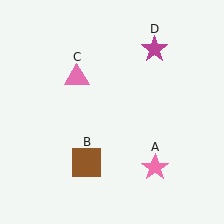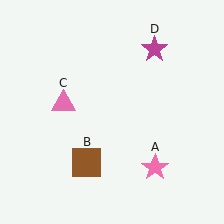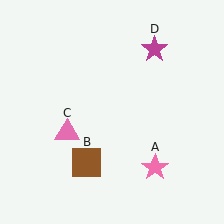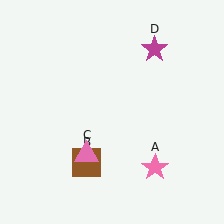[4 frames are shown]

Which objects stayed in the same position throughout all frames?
Pink star (object A) and brown square (object B) and magenta star (object D) remained stationary.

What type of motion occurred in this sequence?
The pink triangle (object C) rotated counterclockwise around the center of the scene.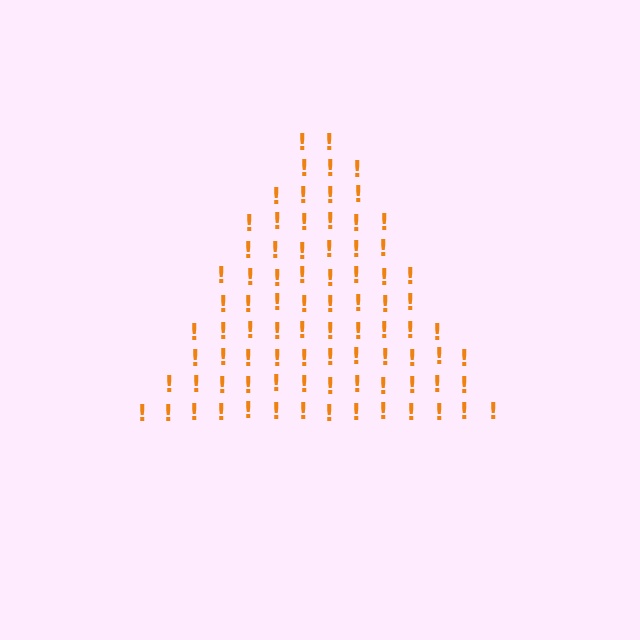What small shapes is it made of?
It is made of small exclamation marks.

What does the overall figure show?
The overall figure shows a triangle.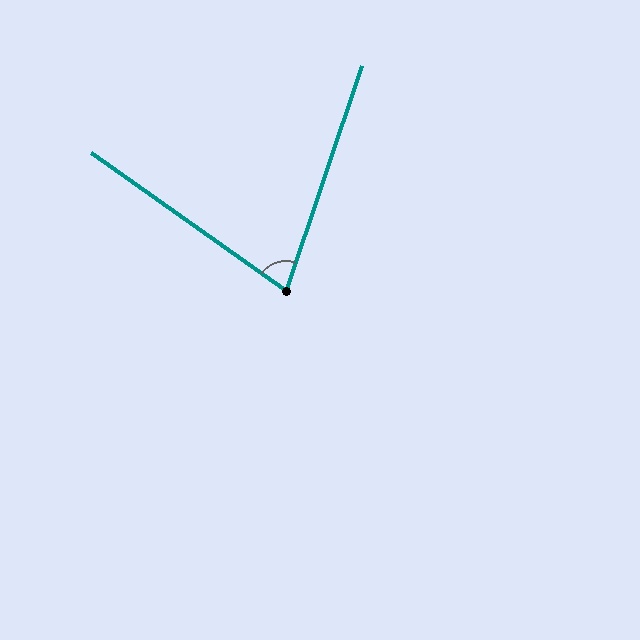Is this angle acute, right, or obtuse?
It is acute.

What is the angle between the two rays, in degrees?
Approximately 73 degrees.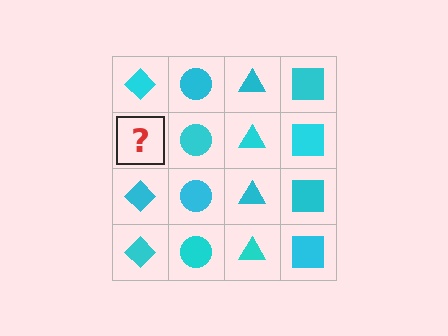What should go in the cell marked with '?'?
The missing cell should contain a cyan diamond.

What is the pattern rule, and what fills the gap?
The rule is that each column has a consistent shape. The gap should be filled with a cyan diamond.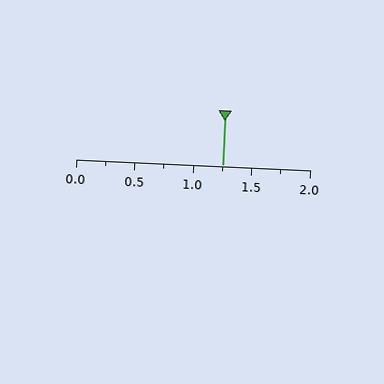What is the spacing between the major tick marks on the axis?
The major ticks are spaced 0.5 apart.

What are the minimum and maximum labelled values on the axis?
The axis runs from 0.0 to 2.0.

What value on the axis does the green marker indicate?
The marker indicates approximately 1.25.